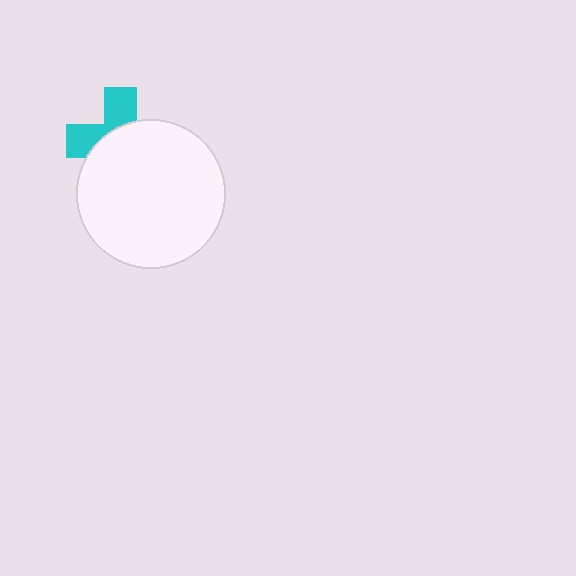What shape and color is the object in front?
The object in front is a white circle.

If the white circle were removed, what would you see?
You would see the complete cyan cross.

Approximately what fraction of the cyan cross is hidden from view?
Roughly 62% of the cyan cross is hidden behind the white circle.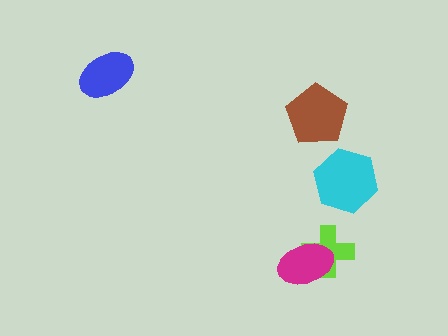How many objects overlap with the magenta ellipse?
1 object overlaps with the magenta ellipse.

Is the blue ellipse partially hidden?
No, no other shape covers it.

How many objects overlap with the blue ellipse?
0 objects overlap with the blue ellipse.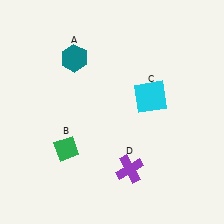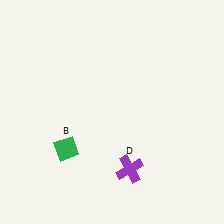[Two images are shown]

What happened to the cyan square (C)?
The cyan square (C) was removed in Image 2. It was in the top-right area of Image 1.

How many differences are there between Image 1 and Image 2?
There are 2 differences between the two images.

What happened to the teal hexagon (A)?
The teal hexagon (A) was removed in Image 2. It was in the top-left area of Image 1.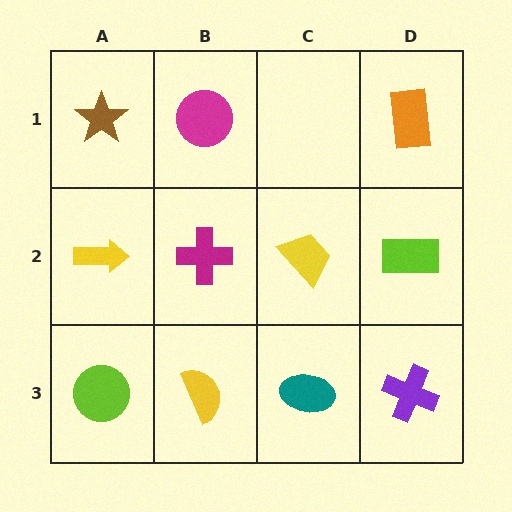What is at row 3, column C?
A teal ellipse.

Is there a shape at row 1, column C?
No, that cell is empty.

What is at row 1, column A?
A brown star.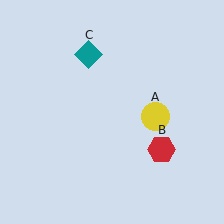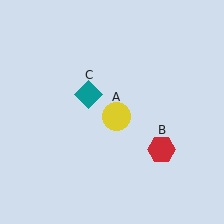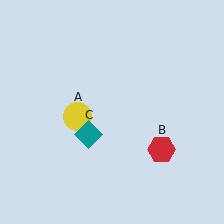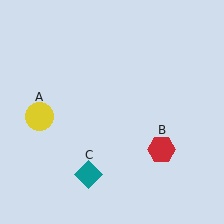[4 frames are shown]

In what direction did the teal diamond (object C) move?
The teal diamond (object C) moved down.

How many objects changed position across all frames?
2 objects changed position: yellow circle (object A), teal diamond (object C).